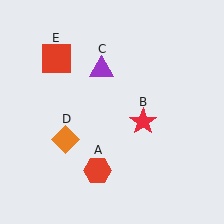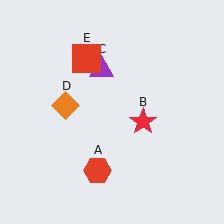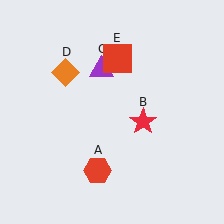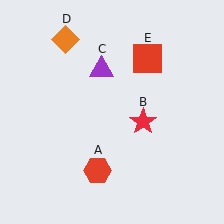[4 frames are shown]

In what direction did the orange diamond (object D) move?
The orange diamond (object D) moved up.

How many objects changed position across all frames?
2 objects changed position: orange diamond (object D), red square (object E).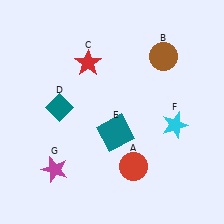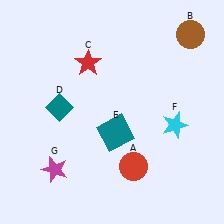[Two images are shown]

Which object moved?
The brown circle (B) moved right.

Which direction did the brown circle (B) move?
The brown circle (B) moved right.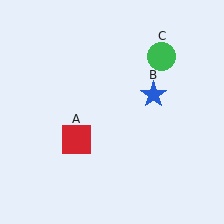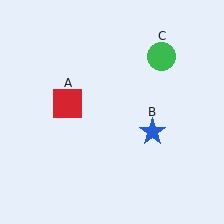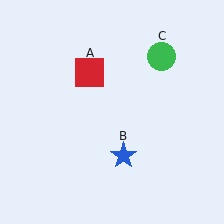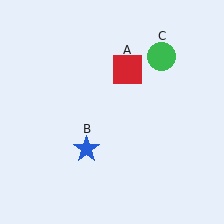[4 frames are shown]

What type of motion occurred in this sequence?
The red square (object A), blue star (object B) rotated clockwise around the center of the scene.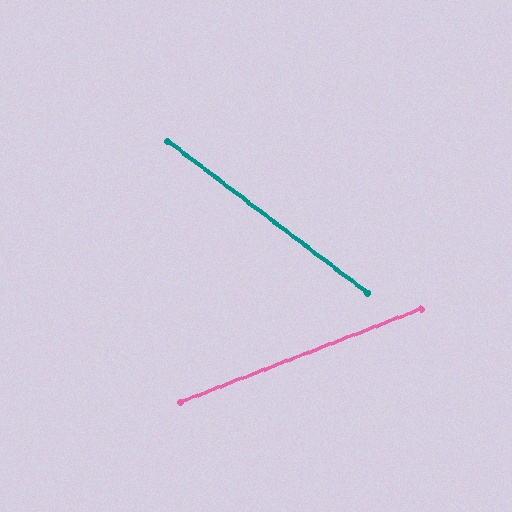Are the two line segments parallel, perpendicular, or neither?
Neither parallel nor perpendicular — they differ by about 58°.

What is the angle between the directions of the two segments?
Approximately 58 degrees.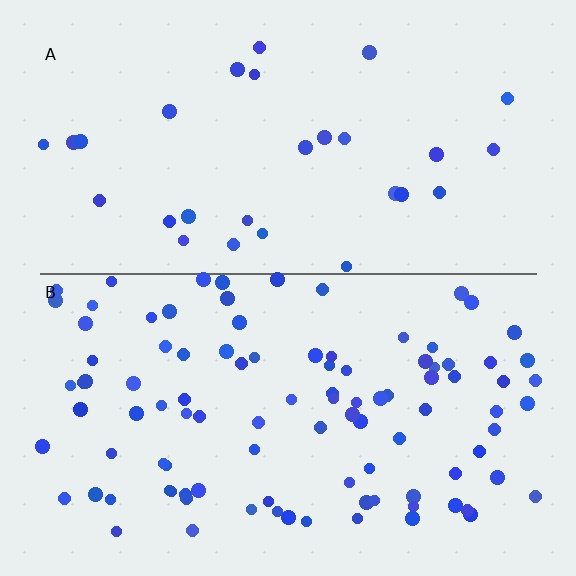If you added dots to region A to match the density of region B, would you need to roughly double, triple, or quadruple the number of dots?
Approximately triple.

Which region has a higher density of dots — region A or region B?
B (the bottom).